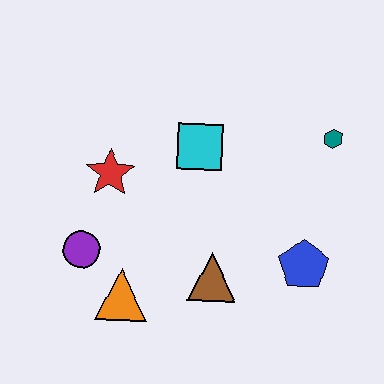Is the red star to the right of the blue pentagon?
No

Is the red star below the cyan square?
Yes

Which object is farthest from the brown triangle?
The teal hexagon is farthest from the brown triangle.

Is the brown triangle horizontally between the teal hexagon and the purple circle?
Yes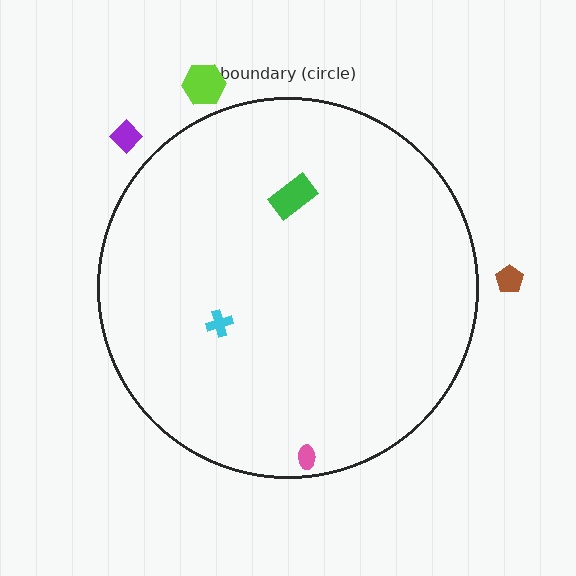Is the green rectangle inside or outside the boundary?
Inside.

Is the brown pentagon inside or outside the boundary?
Outside.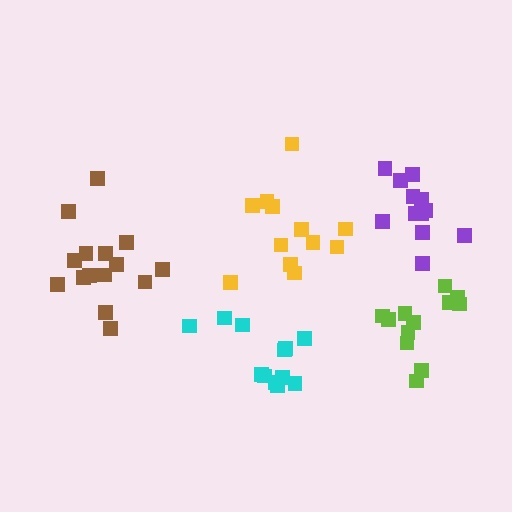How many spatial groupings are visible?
There are 5 spatial groupings.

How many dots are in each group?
Group 1: 16 dots, Group 2: 12 dots, Group 3: 12 dots, Group 4: 12 dots, Group 5: 12 dots (64 total).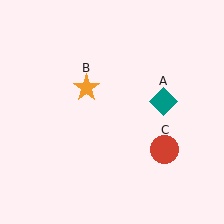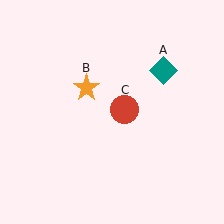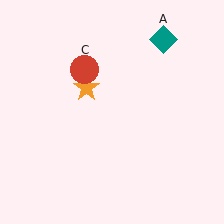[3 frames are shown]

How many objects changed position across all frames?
2 objects changed position: teal diamond (object A), red circle (object C).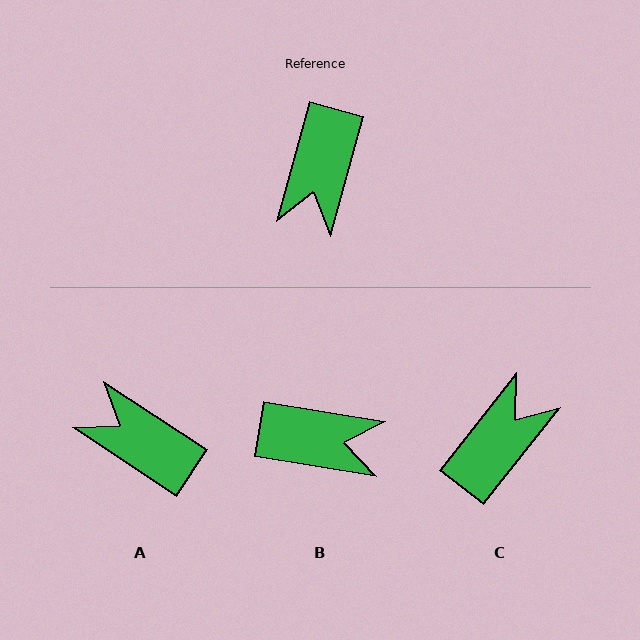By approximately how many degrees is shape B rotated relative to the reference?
Approximately 96 degrees counter-clockwise.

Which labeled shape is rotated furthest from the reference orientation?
C, about 157 degrees away.